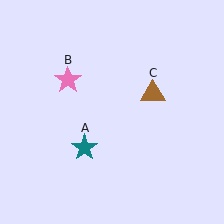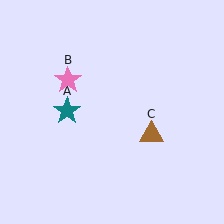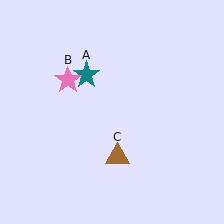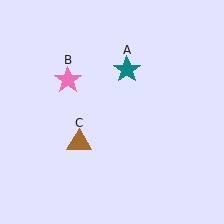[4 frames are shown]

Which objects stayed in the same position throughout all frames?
Pink star (object B) remained stationary.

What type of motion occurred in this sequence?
The teal star (object A), brown triangle (object C) rotated clockwise around the center of the scene.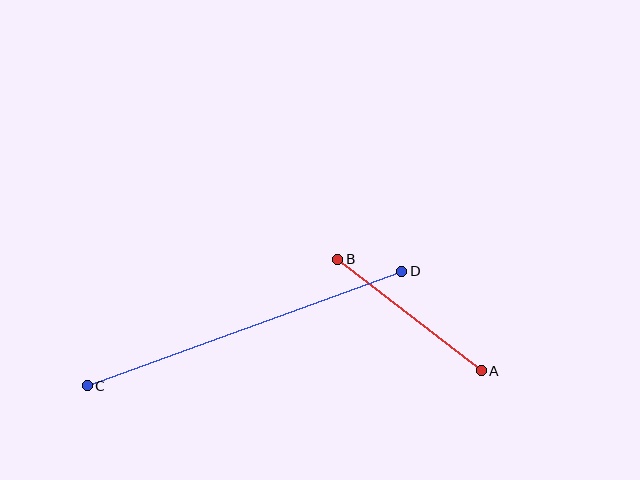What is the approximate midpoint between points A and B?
The midpoint is at approximately (409, 315) pixels.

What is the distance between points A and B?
The distance is approximately 182 pixels.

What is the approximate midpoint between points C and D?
The midpoint is at approximately (245, 329) pixels.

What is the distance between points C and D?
The distance is approximately 335 pixels.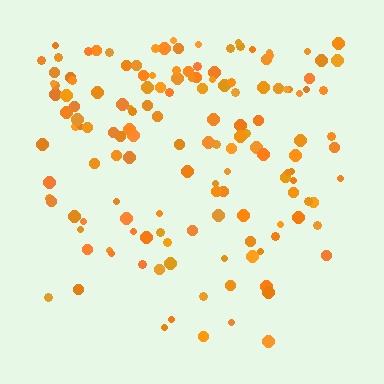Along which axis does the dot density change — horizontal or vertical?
Vertical.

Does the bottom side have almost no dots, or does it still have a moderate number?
Still a moderate number, just noticeably fewer than the top.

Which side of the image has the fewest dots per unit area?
The bottom.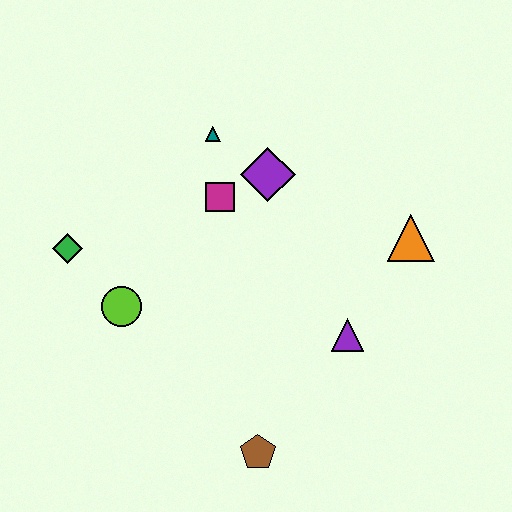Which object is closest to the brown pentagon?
The purple triangle is closest to the brown pentagon.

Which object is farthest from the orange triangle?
The green diamond is farthest from the orange triangle.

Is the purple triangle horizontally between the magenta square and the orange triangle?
Yes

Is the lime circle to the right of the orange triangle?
No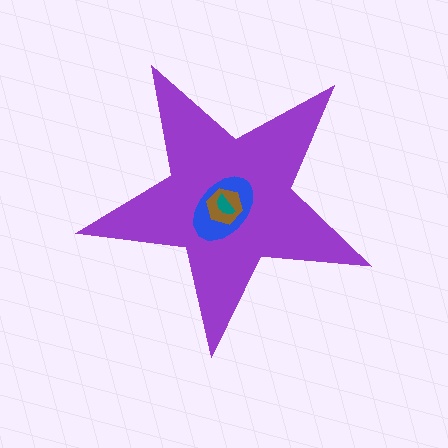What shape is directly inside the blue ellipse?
The brown hexagon.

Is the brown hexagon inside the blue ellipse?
Yes.